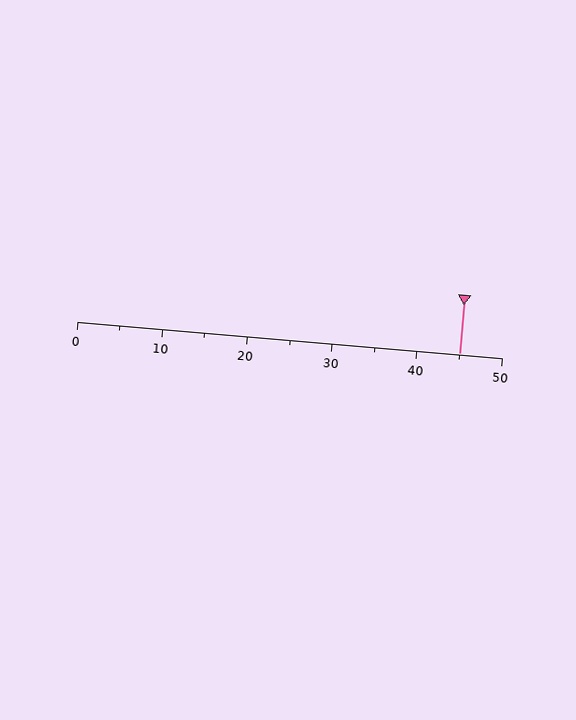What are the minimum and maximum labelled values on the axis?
The axis runs from 0 to 50.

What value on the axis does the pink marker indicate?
The marker indicates approximately 45.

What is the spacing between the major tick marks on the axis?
The major ticks are spaced 10 apart.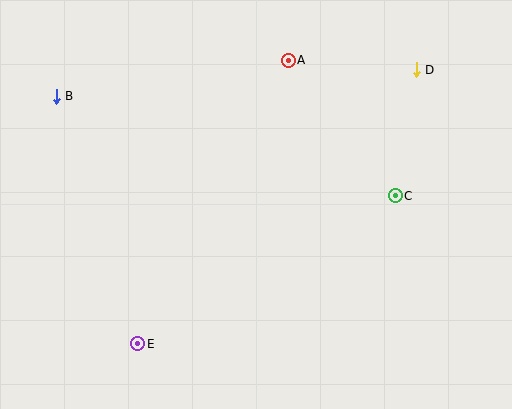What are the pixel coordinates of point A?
Point A is at (288, 60).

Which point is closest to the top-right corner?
Point D is closest to the top-right corner.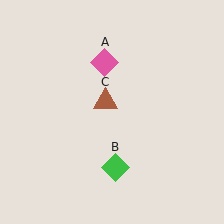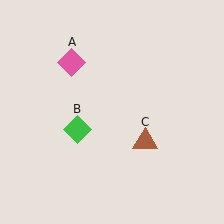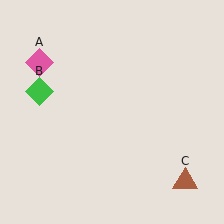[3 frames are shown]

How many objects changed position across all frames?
3 objects changed position: pink diamond (object A), green diamond (object B), brown triangle (object C).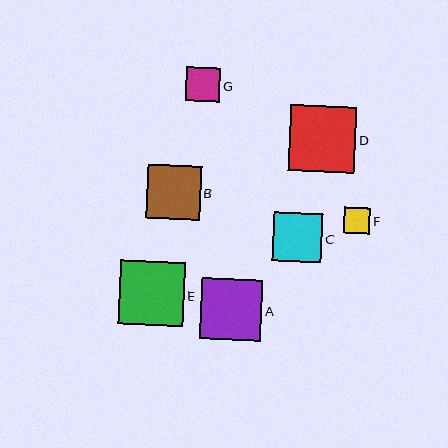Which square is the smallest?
Square F is the smallest with a size of approximately 26 pixels.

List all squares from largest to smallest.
From largest to smallest: D, E, A, B, C, G, F.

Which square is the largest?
Square D is the largest with a size of approximately 66 pixels.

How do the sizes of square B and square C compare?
Square B and square C are approximately the same size.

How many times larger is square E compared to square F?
Square E is approximately 2.5 times the size of square F.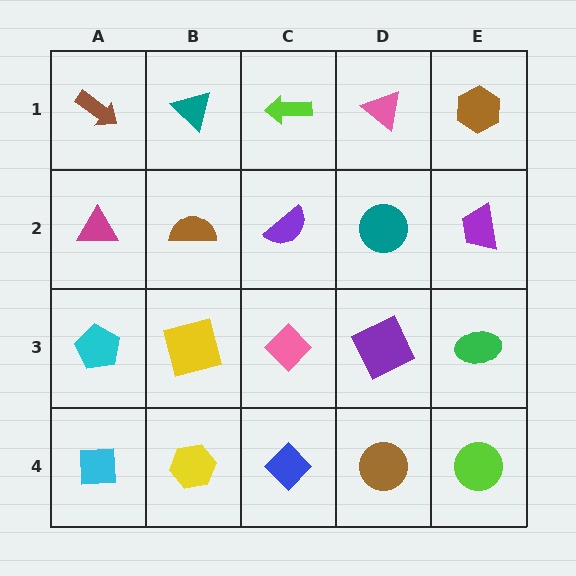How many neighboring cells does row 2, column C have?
4.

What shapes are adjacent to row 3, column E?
A purple trapezoid (row 2, column E), a lime circle (row 4, column E), a purple square (row 3, column D).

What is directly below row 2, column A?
A cyan pentagon.